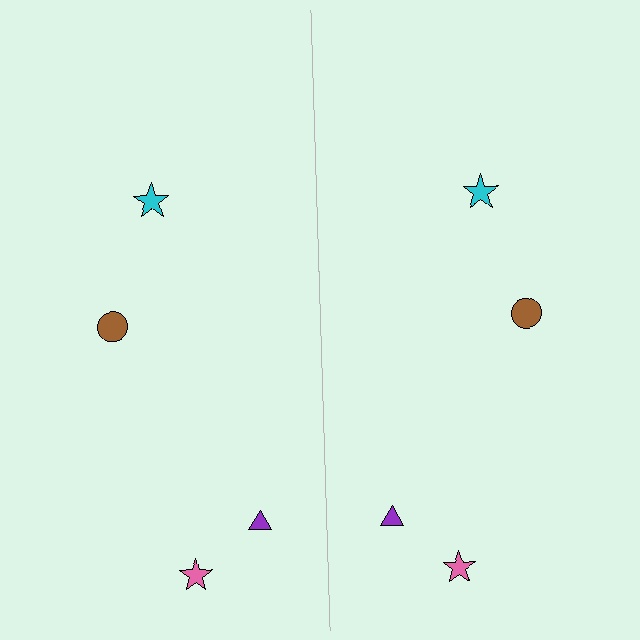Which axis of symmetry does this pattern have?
The pattern has a vertical axis of symmetry running through the center of the image.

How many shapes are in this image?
There are 8 shapes in this image.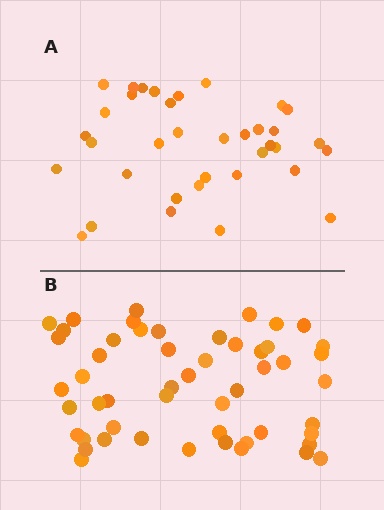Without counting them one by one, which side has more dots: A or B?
Region B (the bottom region) has more dots.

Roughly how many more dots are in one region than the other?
Region B has approximately 15 more dots than region A.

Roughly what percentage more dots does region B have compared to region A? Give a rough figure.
About 45% more.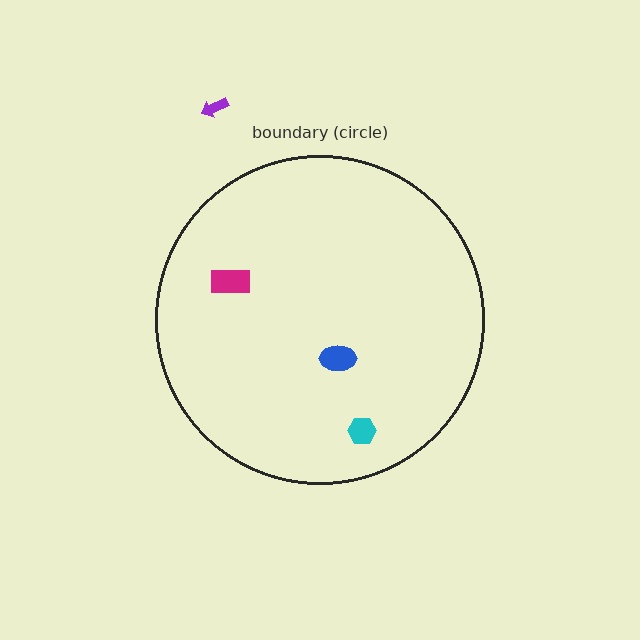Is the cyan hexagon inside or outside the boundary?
Inside.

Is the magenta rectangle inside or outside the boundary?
Inside.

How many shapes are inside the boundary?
3 inside, 1 outside.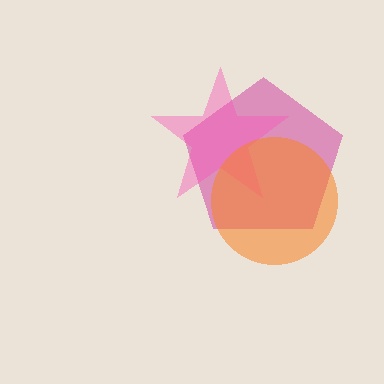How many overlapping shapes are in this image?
There are 3 overlapping shapes in the image.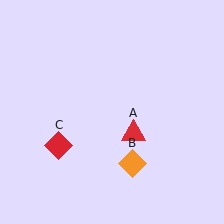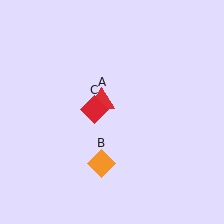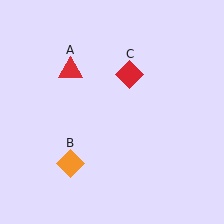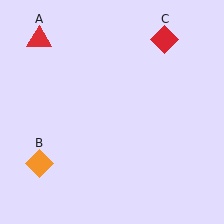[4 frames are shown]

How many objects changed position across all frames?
3 objects changed position: red triangle (object A), orange diamond (object B), red diamond (object C).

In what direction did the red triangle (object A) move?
The red triangle (object A) moved up and to the left.